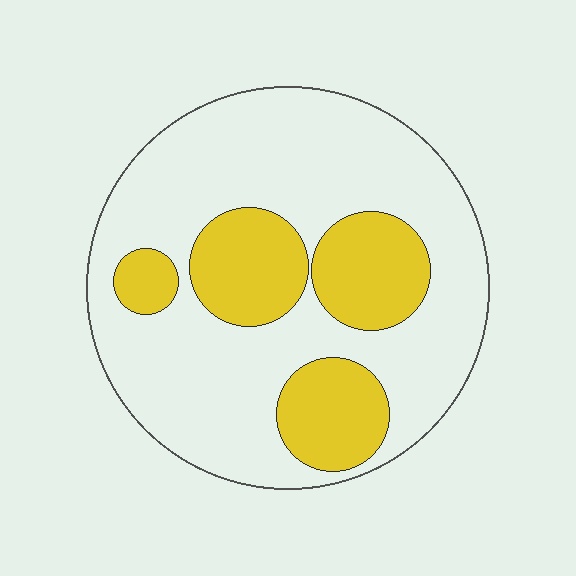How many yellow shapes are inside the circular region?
4.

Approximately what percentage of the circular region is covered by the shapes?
Approximately 30%.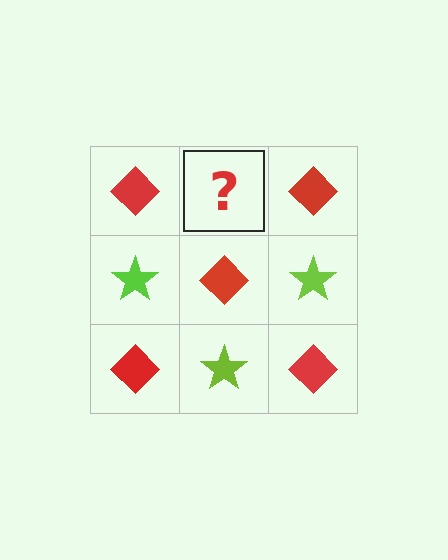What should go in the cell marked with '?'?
The missing cell should contain a lime star.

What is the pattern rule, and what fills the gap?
The rule is that it alternates red diamond and lime star in a checkerboard pattern. The gap should be filled with a lime star.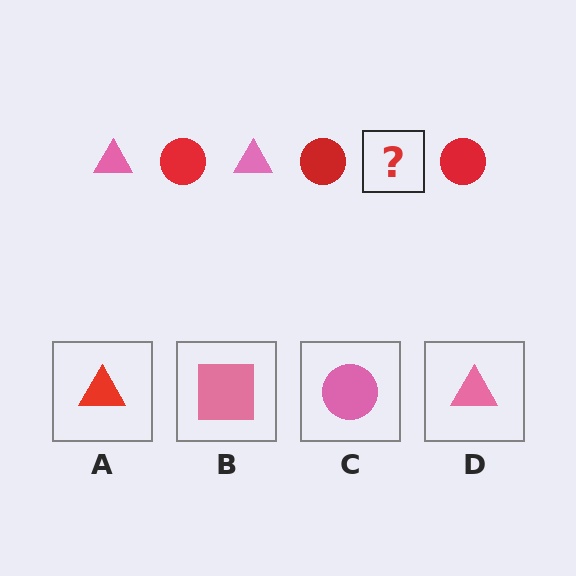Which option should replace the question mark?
Option D.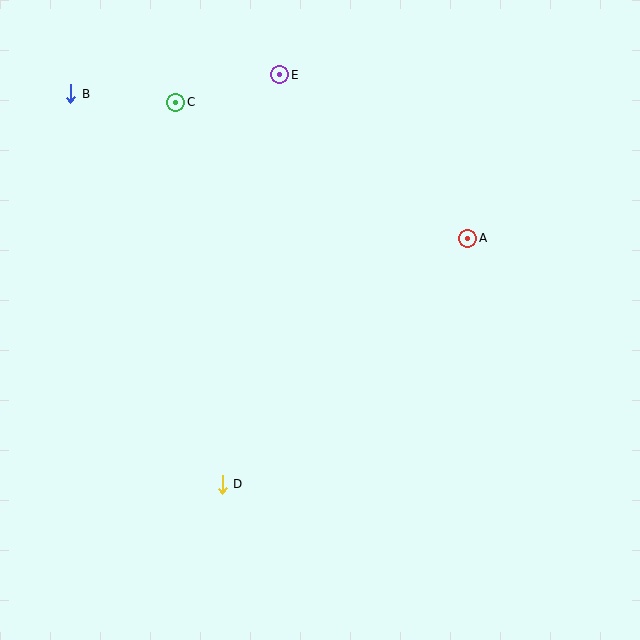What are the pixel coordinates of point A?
Point A is at (468, 238).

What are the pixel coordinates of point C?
Point C is at (176, 102).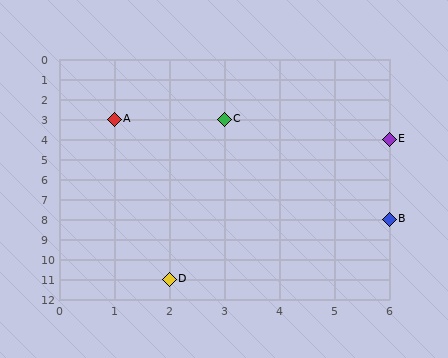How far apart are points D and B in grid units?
Points D and B are 4 columns and 3 rows apart (about 5.0 grid units diagonally).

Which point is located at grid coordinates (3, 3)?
Point C is at (3, 3).